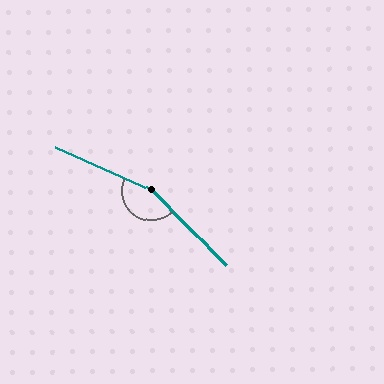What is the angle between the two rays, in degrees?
Approximately 158 degrees.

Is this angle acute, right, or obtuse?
It is obtuse.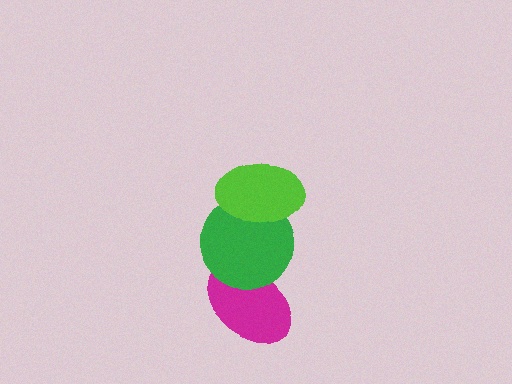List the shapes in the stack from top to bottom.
From top to bottom: the lime ellipse, the green circle, the magenta ellipse.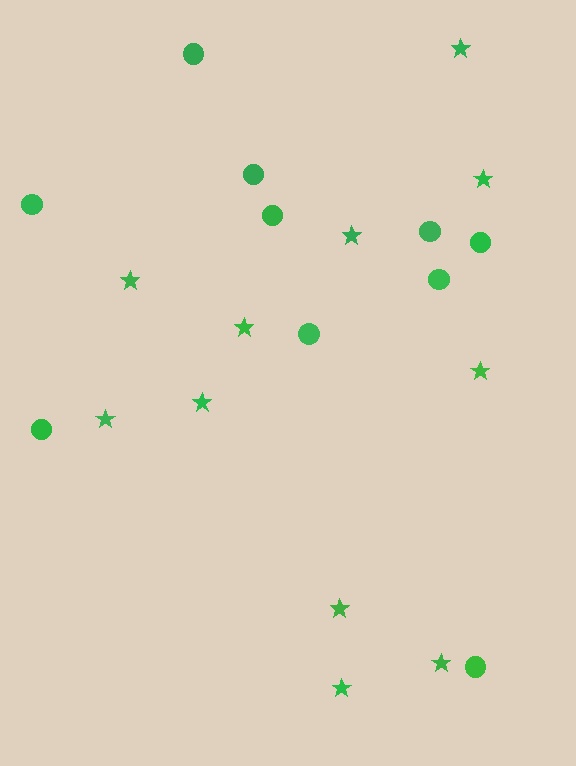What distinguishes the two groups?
There are 2 groups: one group of circles (10) and one group of stars (11).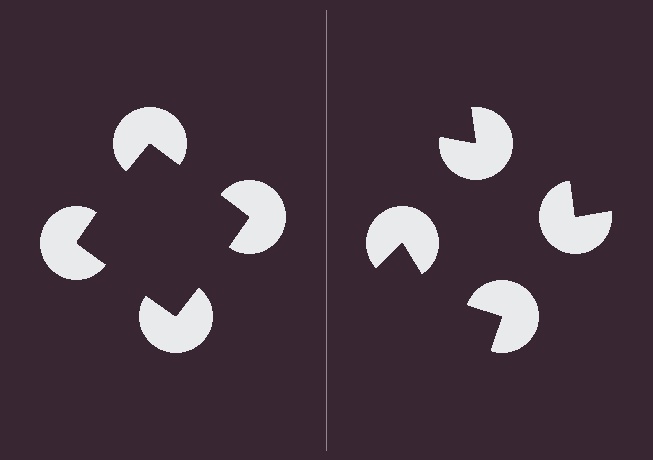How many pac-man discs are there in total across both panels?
8 — 4 on each side.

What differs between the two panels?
The pac-man discs are positioned identically on both sides; only the wedge orientations differ. On the left they align to a square; on the right they are misaligned.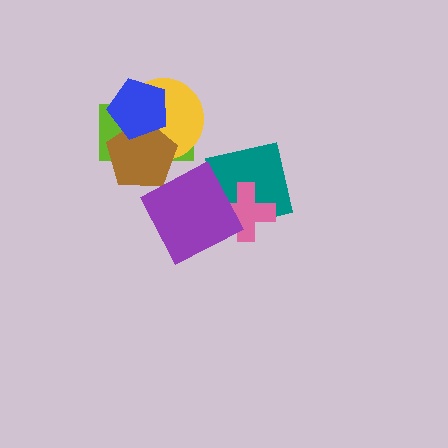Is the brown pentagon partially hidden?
Yes, it is partially covered by another shape.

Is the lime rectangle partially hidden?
Yes, it is partially covered by another shape.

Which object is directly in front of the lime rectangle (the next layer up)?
The yellow circle is directly in front of the lime rectangle.